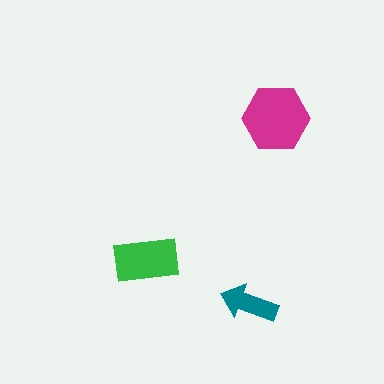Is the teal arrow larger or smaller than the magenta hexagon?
Smaller.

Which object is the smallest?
The teal arrow.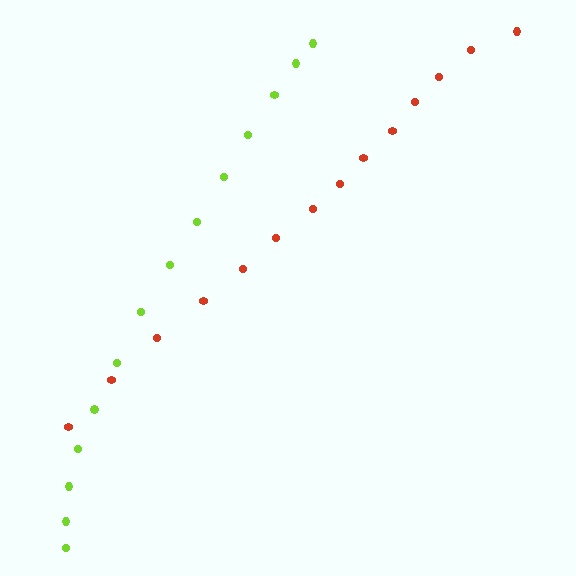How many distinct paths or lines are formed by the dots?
There are 2 distinct paths.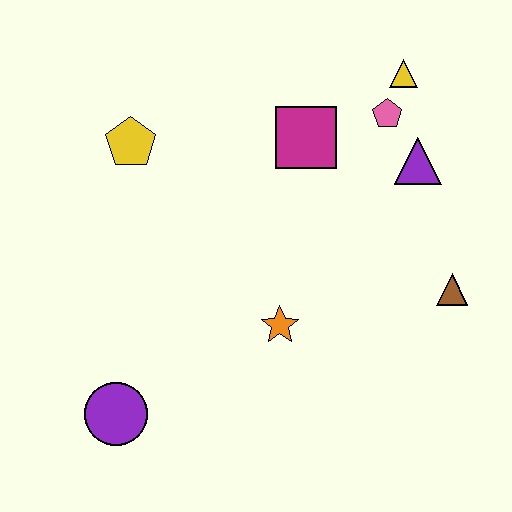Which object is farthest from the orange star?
The yellow triangle is farthest from the orange star.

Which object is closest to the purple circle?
The orange star is closest to the purple circle.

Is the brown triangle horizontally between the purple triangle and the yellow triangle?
No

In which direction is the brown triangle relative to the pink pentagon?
The brown triangle is below the pink pentagon.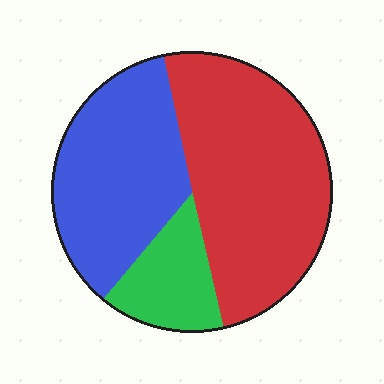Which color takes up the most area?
Red, at roughly 50%.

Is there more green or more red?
Red.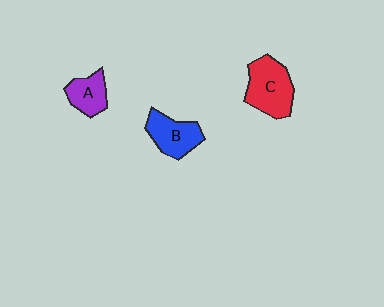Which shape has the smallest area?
Shape A (purple).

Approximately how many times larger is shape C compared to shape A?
Approximately 1.7 times.